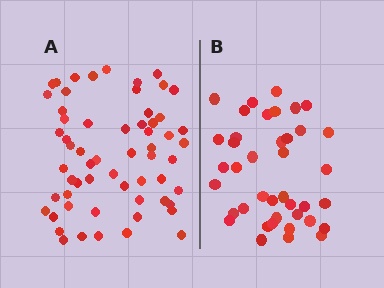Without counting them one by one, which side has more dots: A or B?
Region A (the left region) has more dots.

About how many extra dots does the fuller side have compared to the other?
Region A has approximately 20 more dots than region B.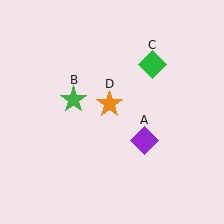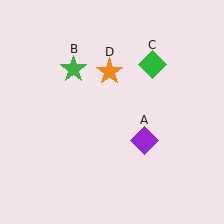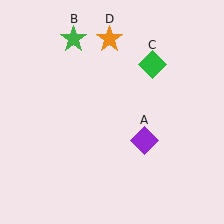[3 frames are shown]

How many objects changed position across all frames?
2 objects changed position: green star (object B), orange star (object D).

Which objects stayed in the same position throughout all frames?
Purple diamond (object A) and green diamond (object C) remained stationary.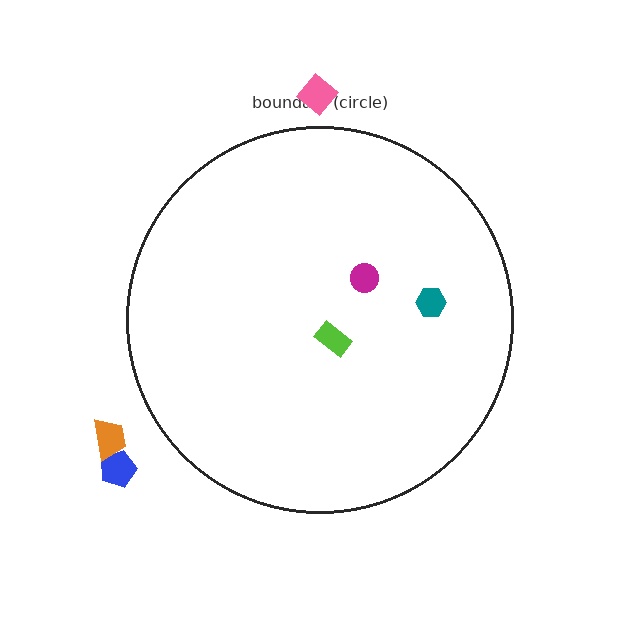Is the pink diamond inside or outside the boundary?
Outside.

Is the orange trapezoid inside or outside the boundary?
Outside.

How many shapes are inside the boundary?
3 inside, 3 outside.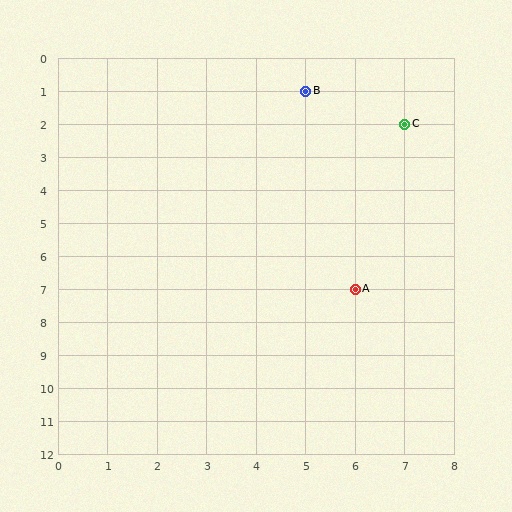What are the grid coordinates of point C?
Point C is at grid coordinates (7, 2).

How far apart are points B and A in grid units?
Points B and A are 1 column and 6 rows apart (about 6.1 grid units diagonally).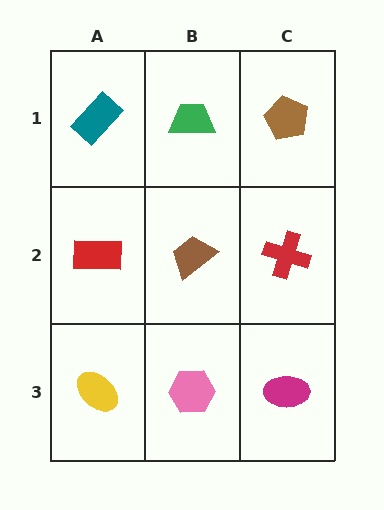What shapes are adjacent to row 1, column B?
A brown trapezoid (row 2, column B), a teal rectangle (row 1, column A), a brown pentagon (row 1, column C).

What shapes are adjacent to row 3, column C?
A red cross (row 2, column C), a pink hexagon (row 3, column B).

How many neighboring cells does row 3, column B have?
3.